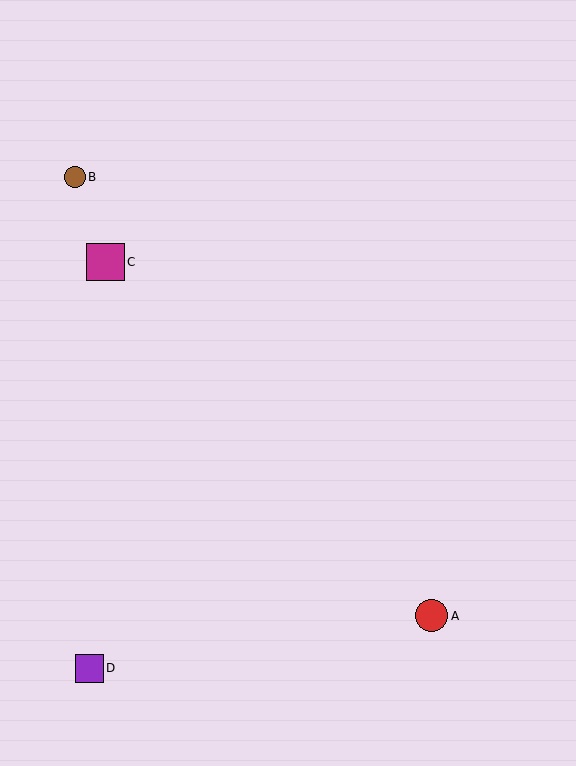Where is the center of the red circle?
The center of the red circle is at (431, 616).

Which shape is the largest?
The magenta square (labeled C) is the largest.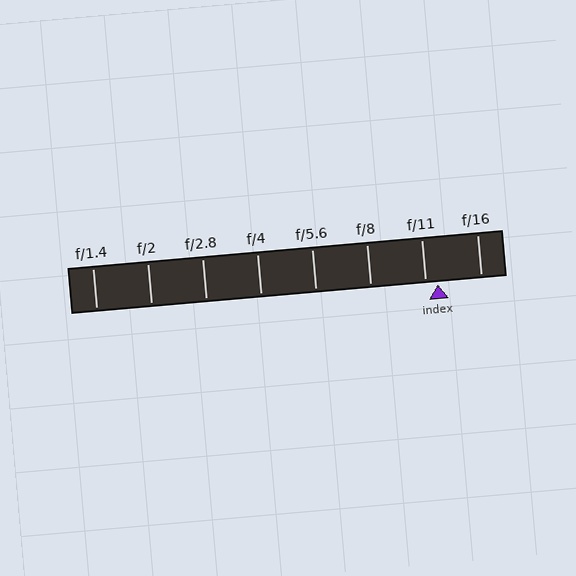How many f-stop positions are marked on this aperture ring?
There are 8 f-stop positions marked.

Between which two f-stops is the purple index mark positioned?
The index mark is between f/11 and f/16.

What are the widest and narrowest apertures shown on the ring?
The widest aperture shown is f/1.4 and the narrowest is f/16.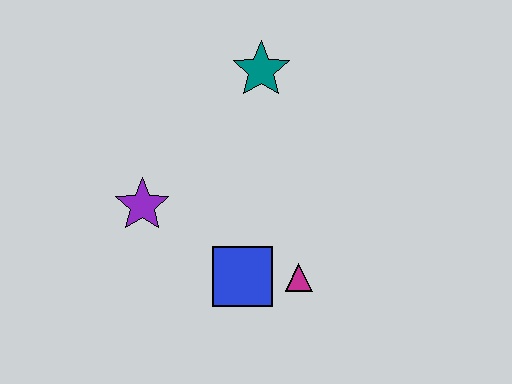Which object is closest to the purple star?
The blue square is closest to the purple star.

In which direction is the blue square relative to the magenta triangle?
The blue square is to the left of the magenta triangle.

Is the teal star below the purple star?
No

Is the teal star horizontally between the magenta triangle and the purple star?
Yes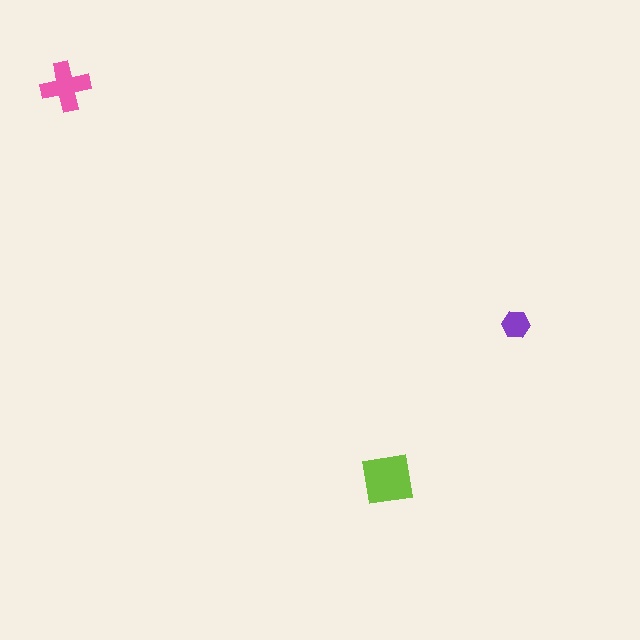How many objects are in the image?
There are 3 objects in the image.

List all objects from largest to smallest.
The lime square, the pink cross, the purple hexagon.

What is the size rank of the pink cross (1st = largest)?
2nd.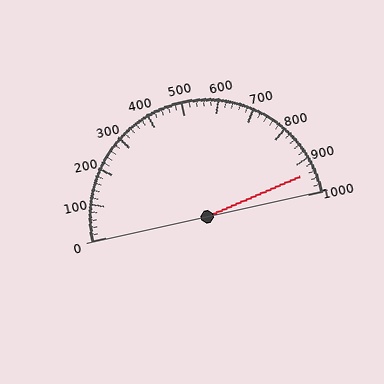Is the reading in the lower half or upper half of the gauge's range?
The reading is in the upper half of the range (0 to 1000).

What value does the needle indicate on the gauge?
The needle indicates approximately 940.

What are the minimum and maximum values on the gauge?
The gauge ranges from 0 to 1000.